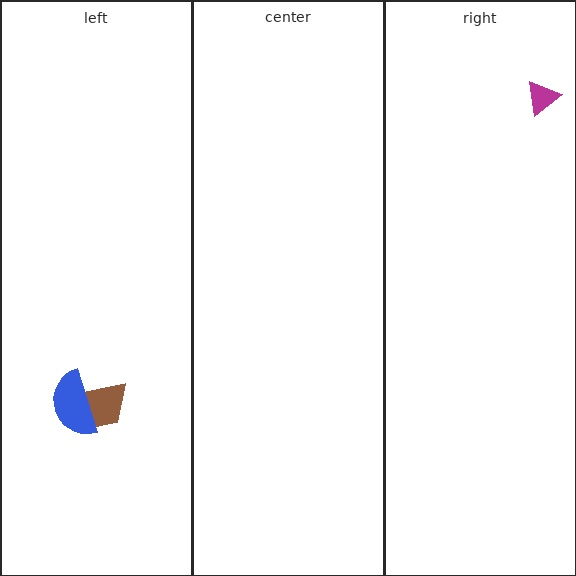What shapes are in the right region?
The magenta triangle.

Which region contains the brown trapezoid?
The left region.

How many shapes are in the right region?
1.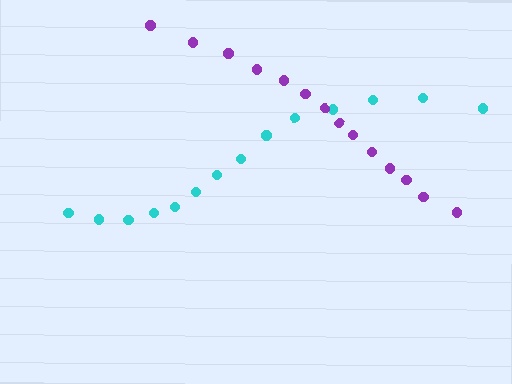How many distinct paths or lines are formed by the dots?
There are 2 distinct paths.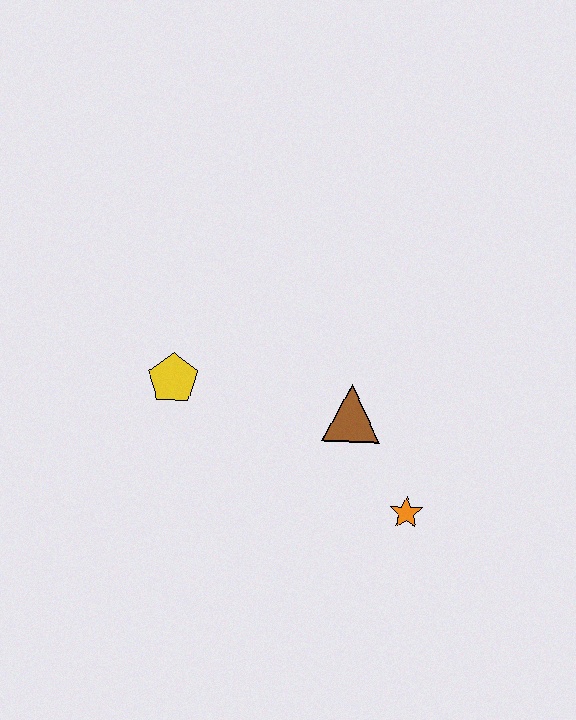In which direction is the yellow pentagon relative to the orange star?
The yellow pentagon is to the left of the orange star.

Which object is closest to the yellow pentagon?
The brown triangle is closest to the yellow pentagon.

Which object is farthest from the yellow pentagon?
The orange star is farthest from the yellow pentagon.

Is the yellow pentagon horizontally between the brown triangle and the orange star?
No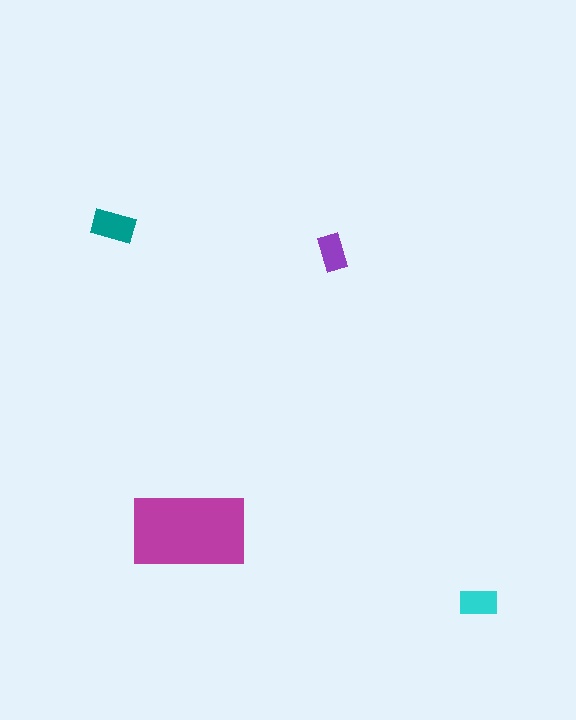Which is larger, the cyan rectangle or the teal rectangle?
The teal one.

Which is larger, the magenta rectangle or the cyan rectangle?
The magenta one.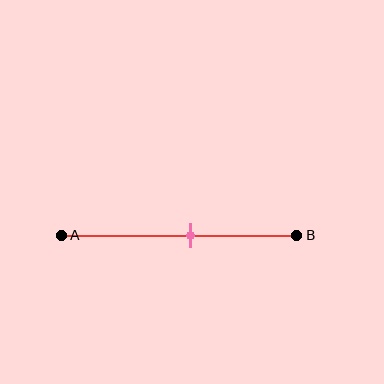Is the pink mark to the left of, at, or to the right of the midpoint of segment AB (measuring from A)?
The pink mark is to the right of the midpoint of segment AB.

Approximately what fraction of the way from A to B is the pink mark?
The pink mark is approximately 55% of the way from A to B.